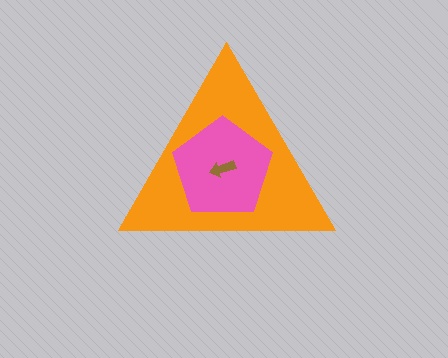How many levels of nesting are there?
3.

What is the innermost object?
The brown arrow.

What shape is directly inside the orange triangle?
The pink pentagon.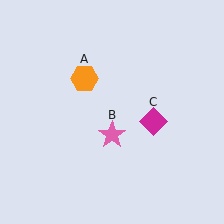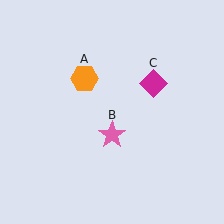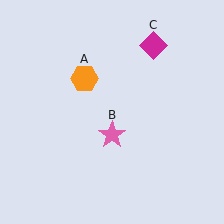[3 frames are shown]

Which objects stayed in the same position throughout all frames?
Orange hexagon (object A) and pink star (object B) remained stationary.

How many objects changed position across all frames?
1 object changed position: magenta diamond (object C).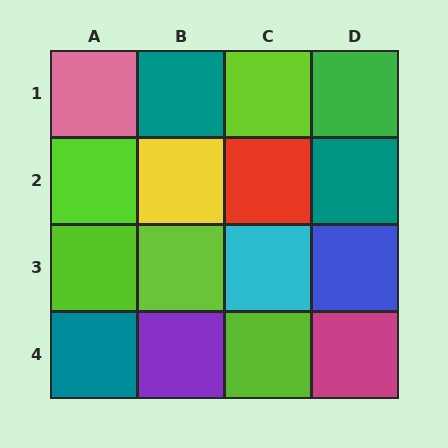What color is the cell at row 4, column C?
Lime.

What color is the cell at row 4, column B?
Purple.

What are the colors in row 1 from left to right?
Pink, teal, lime, green.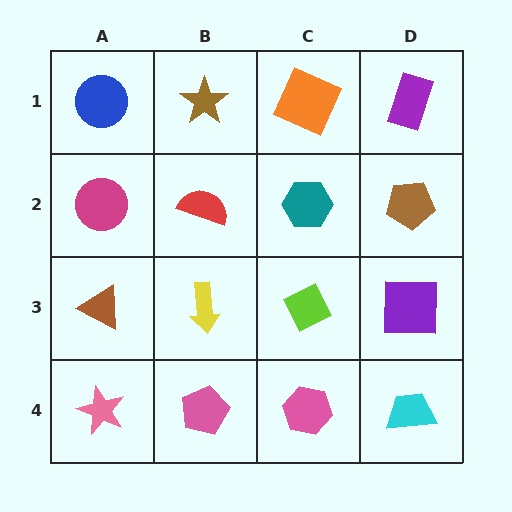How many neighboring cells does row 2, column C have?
4.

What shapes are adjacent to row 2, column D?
A purple rectangle (row 1, column D), a purple square (row 3, column D), a teal hexagon (row 2, column C).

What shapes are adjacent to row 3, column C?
A teal hexagon (row 2, column C), a pink hexagon (row 4, column C), a yellow arrow (row 3, column B), a purple square (row 3, column D).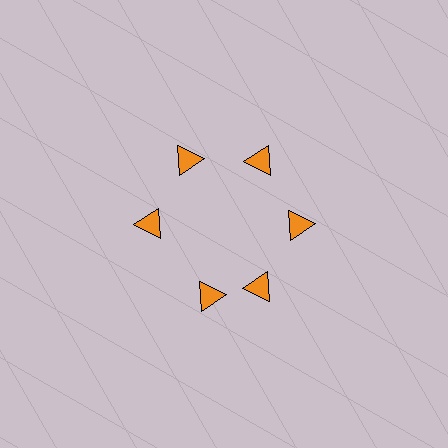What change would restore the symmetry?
The symmetry would be restored by rotating it back into even spacing with its neighbors so that all 6 triangles sit at equal angles and equal distance from the center.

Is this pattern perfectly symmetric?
No. The 6 orange triangles are arranged in a ring, but one element near the 7 o'clock position is rotated out of alignment along the ring, breaking the 6-fold rotational symmetry.